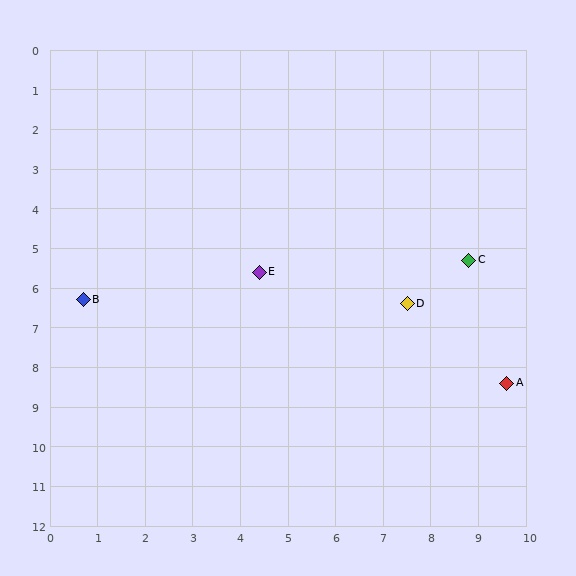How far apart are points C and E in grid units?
Points C and E are about 4.4 grid units apart.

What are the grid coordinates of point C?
Point C is at approximately (8.8, 5.3).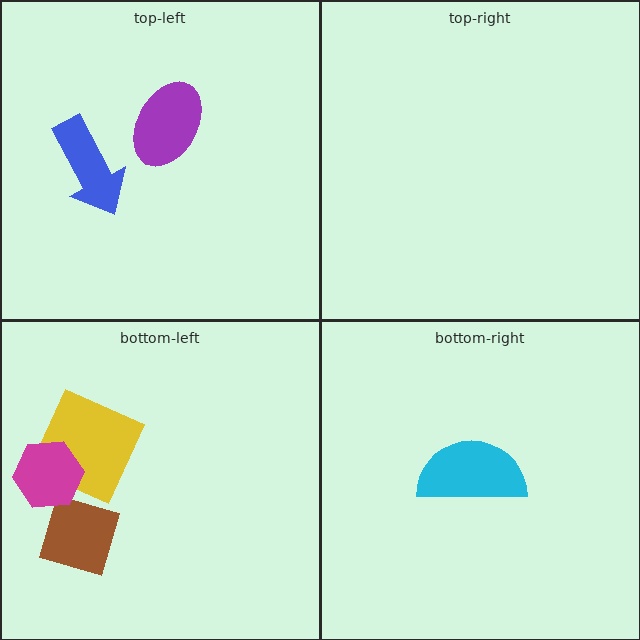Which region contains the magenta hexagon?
The bottom-left region.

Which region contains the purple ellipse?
The top-left region.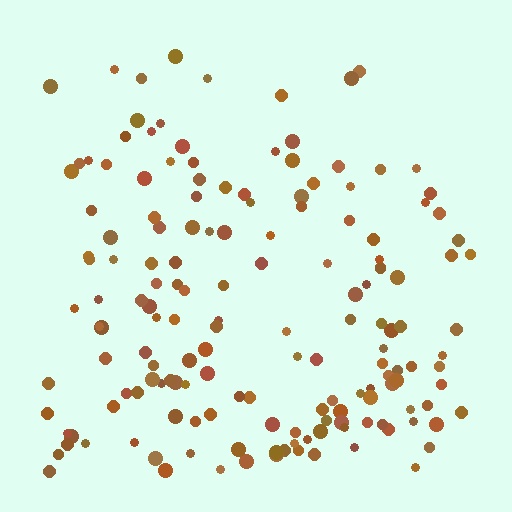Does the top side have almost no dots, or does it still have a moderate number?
Still a moderate number, just noticeably fewer than the bottom.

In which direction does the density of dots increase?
From top to bottom, with the bottom side densest.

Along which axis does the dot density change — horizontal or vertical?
Vertical.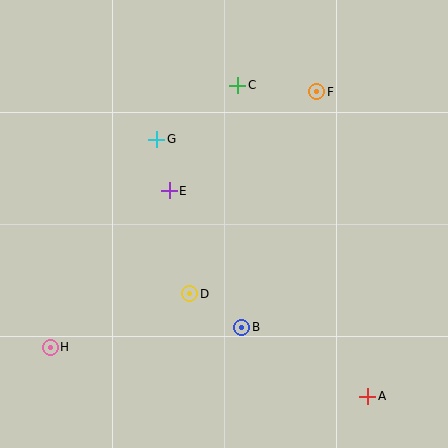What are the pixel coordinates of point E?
Point E is at (169, 191).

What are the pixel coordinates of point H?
Point H is at (50, 347).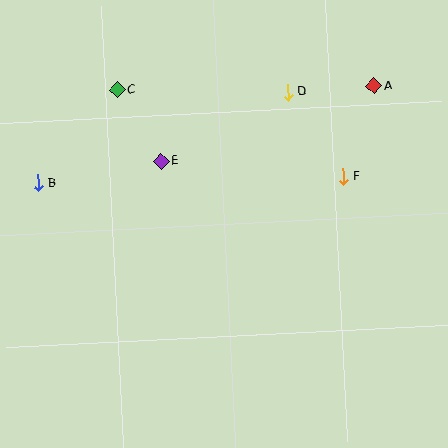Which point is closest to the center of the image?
Point E at (161, 162) is closest to the center.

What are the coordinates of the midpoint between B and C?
The midpoint between B and C is at (78, 137).